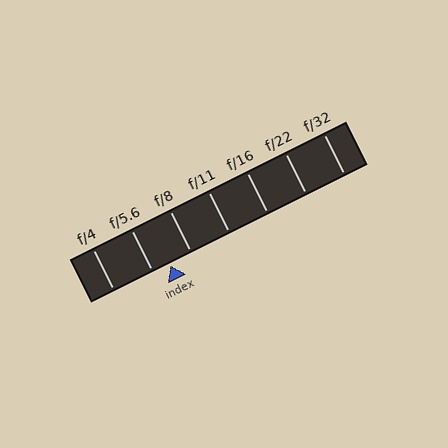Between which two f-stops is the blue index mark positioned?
The index mark is between f/5.6 and f/8.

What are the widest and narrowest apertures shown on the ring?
The widest aperture shown is f/4 and the narrowest is f/32.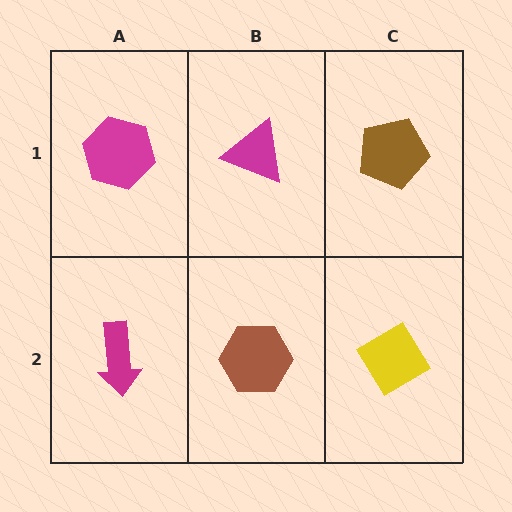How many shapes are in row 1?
3 shapes.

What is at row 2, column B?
A brown hexagon.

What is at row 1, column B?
A magenta triangle.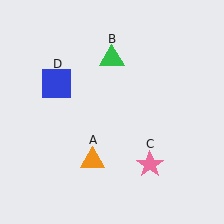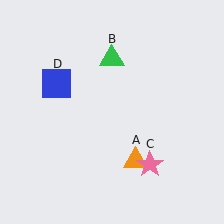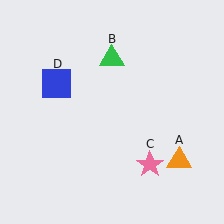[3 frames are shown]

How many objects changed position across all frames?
1 object changed position: orange triangle (object A).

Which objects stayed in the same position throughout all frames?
Green triangle (object B) and pink star (object C) and blue square (object D) remained stationary.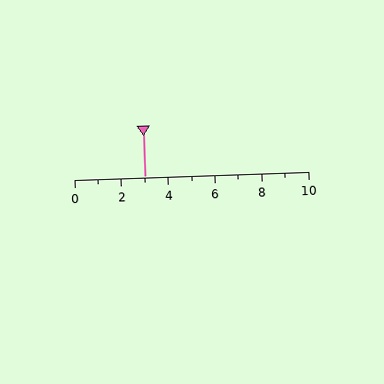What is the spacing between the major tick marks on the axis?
The major ticks are spaced 2 apart.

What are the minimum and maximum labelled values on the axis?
The axis runs from 0 to 10.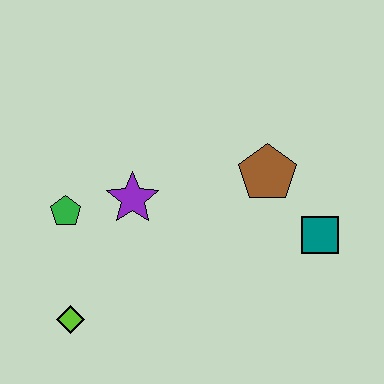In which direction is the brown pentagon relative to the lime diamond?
The brown pentagon is to the right of the lime diamond.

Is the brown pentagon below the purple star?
No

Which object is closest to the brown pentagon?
The teal square is closest to the brown pentagon.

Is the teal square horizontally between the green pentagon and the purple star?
No